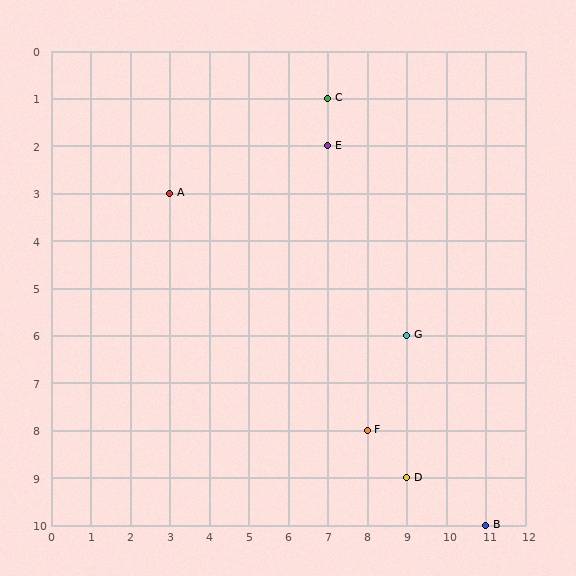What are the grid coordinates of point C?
Point C is at grid coordinates (7, 1).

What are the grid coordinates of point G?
Point G is at grid coordinates (9, 6).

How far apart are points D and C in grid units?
Points D and C are 2 columns and 8 rows apart (about 8.2 grid units diagonally).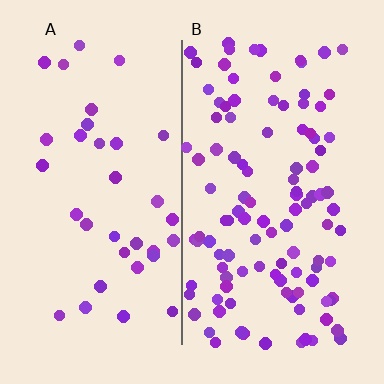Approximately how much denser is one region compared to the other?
Approximately 3.1× — region B over region A.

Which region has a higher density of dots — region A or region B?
B (the right).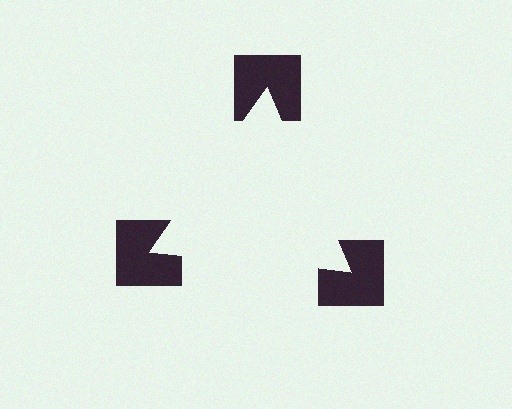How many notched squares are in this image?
There are 3 — one at each vertex of the illusory triangle.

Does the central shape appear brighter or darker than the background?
It typically appears slightly brighter than the background, even though no actual brightness change is drawn.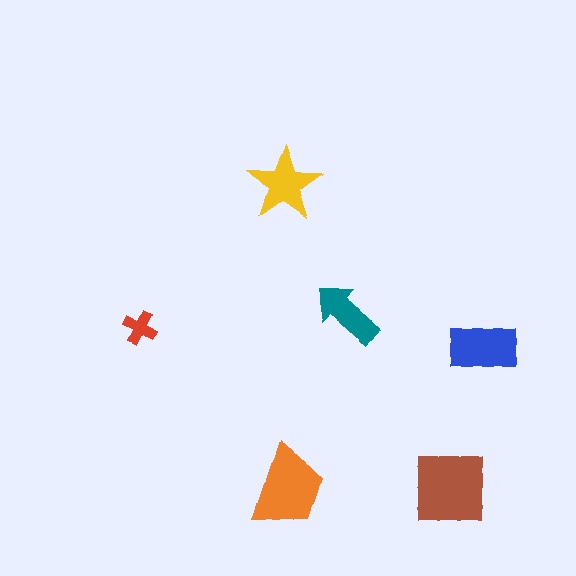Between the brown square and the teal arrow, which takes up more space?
The brown square.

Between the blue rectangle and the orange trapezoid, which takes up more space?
The orange trapezoid.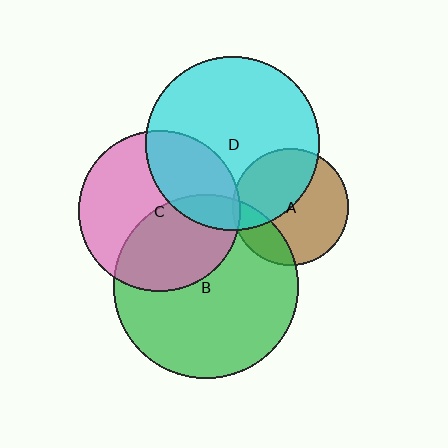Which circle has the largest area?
Circle B (green).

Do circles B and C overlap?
Yes.